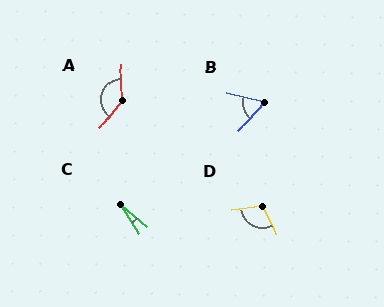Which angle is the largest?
A, at approximately 138 degrees.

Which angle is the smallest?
C, at approximately 19 degrees.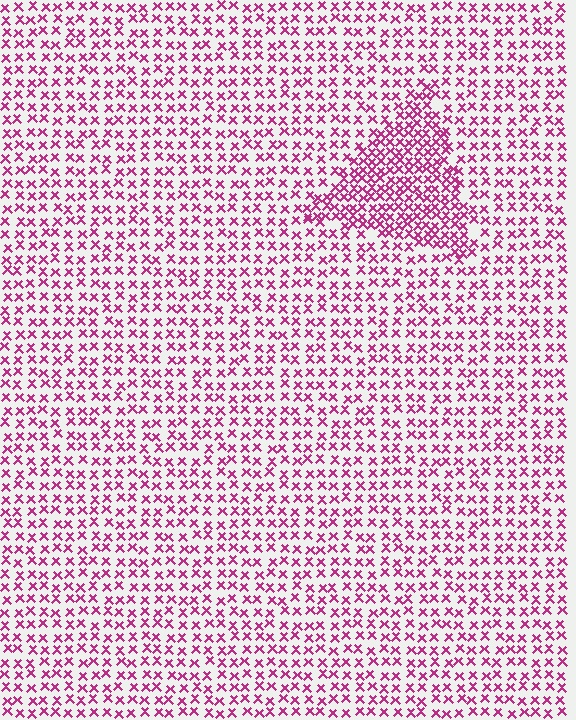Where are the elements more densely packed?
The elements are more densely packed inside the triangle boundary.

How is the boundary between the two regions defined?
The boundary is defined by a change in element density (approximately 1.9x ratio). All elements are the same color, size, and shape.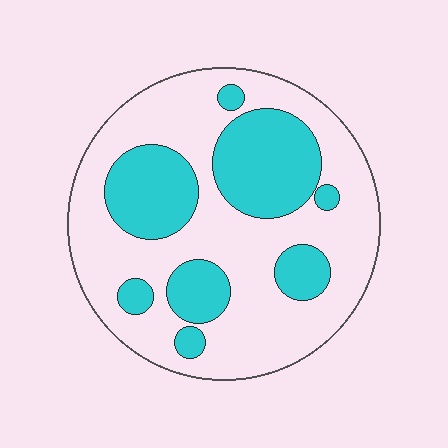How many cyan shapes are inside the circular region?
8.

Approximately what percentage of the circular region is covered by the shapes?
Approximately 35%.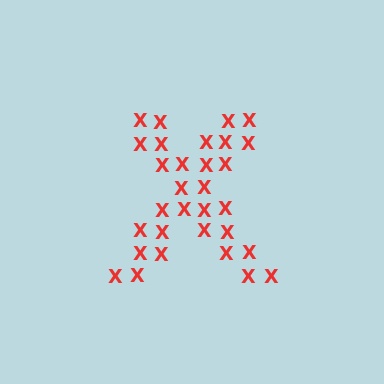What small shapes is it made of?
It is made of small letter X's.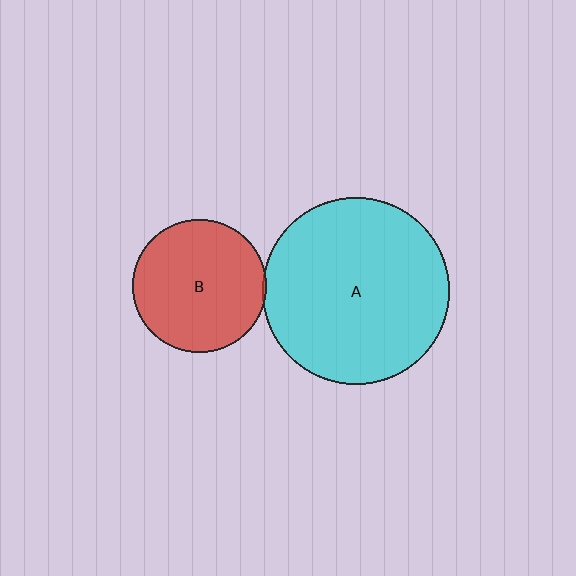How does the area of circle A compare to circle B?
Approximately 2.0 times.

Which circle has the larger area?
Circle A (cyan).